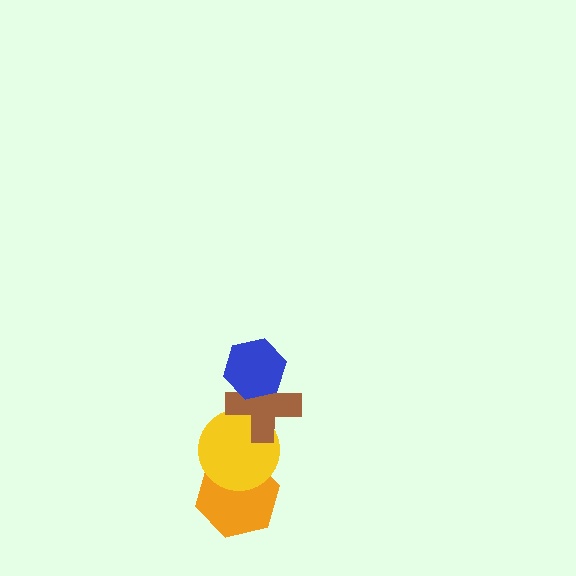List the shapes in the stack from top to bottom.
From top to bottom: the blue hexagon, the brown cross, the yellow circle, the orange hexagon.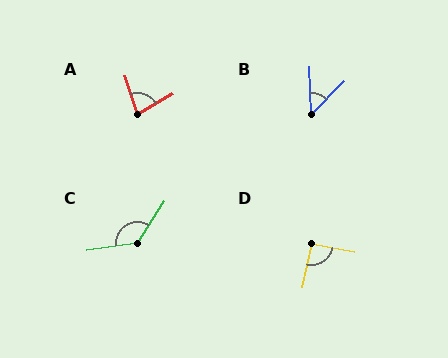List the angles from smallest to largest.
B (47°), A (78°), D (92°), C (130°).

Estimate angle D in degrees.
Approximately 92 degrees.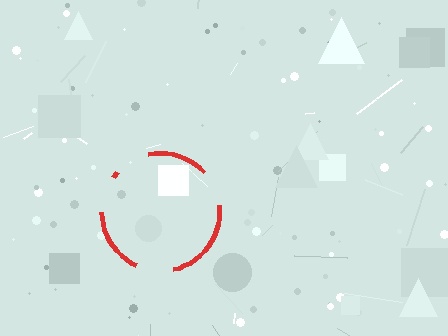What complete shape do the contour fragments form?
The contour fragments form a circle.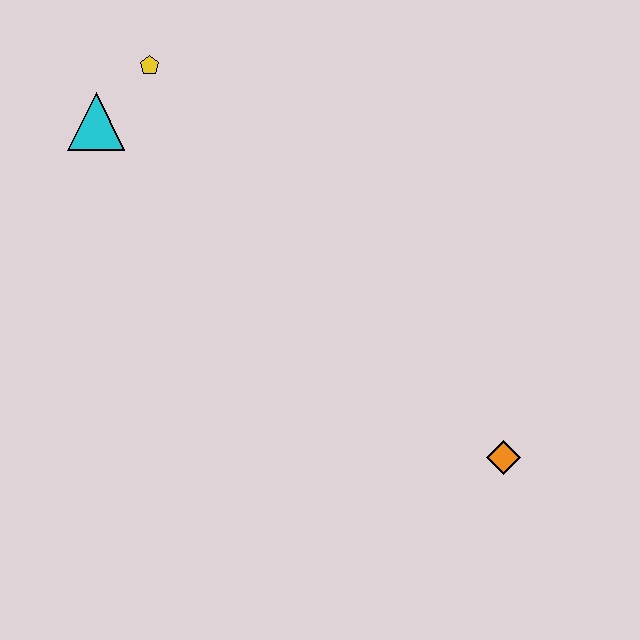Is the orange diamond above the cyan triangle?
No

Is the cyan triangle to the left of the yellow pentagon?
Yes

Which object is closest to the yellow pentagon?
The cyan triangle is closest to the yellow pentagon.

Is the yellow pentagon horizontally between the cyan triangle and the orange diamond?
Yes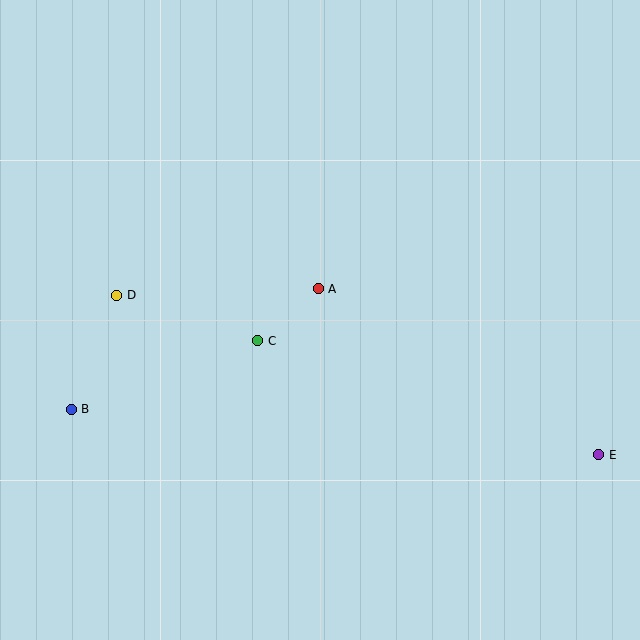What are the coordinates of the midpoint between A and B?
The midpoint between A and B is at (195, 349).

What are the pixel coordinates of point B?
Point B is at (71, 409).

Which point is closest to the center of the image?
Point A at (318, 289) is closest to the center.